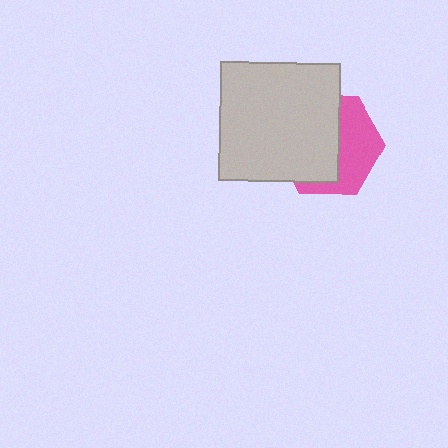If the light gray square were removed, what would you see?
You would see the complete pink hexagon.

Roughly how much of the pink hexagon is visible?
A small part of it is visible (roughly 43%).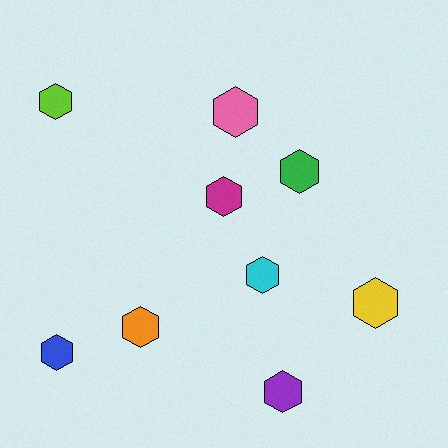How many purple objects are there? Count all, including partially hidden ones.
There is 1 purple object.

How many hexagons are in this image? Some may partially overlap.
There are 9 hexagons.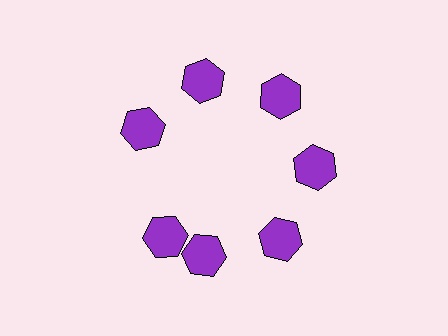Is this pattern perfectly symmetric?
No. The 7 purple hexagons are arranged in a ring, but one element near the 8 o'clock position is rotated out of alignment along the ring, breaking the 7-fold rotational symmetry.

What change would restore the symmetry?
The symmetry would be restored by rotating it back into even spacing with its neighbors so that all 7 hexagons sit at equal angles and equal distance from the center.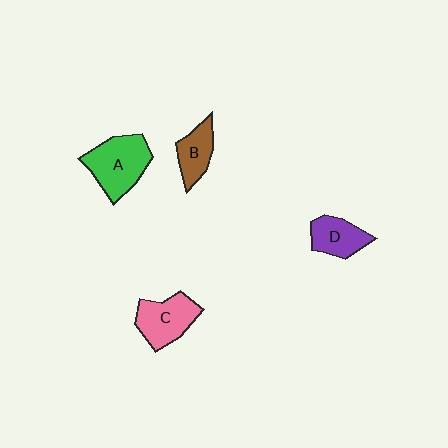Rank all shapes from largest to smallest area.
From largest to smallest: A (green), C (pink), D (purple), B (brown).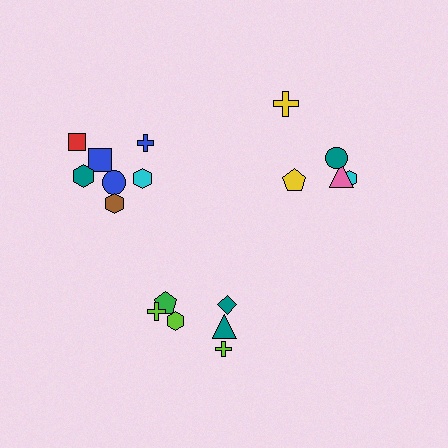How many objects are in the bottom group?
There are 6 objects.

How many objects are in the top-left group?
There are 7 objects.